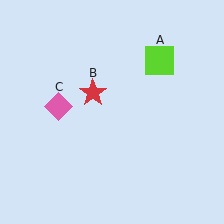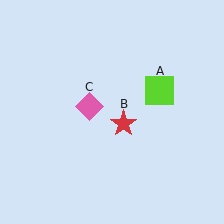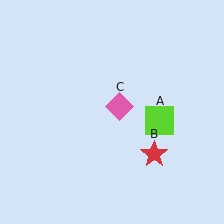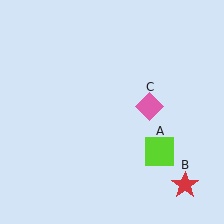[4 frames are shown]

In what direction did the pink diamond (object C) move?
The pink diamond (object C) moved right.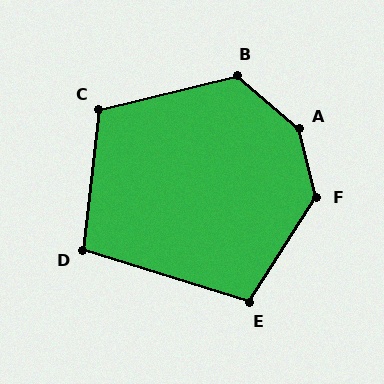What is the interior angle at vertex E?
Approximately 105 degrees (obtuse).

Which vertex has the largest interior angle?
A, at approximately 144 degrees.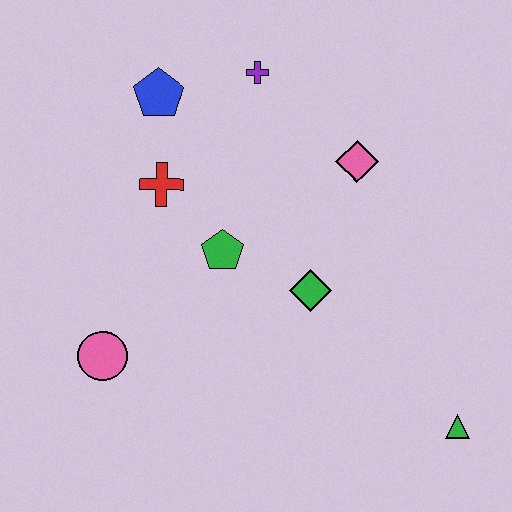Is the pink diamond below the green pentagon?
No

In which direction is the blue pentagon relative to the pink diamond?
The blue pentagon is to the left of the pink diamond.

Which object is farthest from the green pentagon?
The green triangle is farthest from the green pentagon.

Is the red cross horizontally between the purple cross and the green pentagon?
No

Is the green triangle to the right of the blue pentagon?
Yes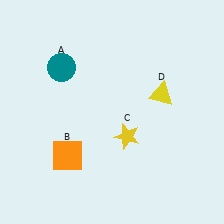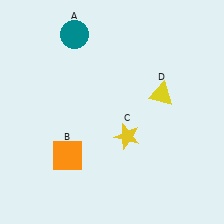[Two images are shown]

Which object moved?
The teal circle (A) moved up.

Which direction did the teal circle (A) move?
The teal circle (A) moved up.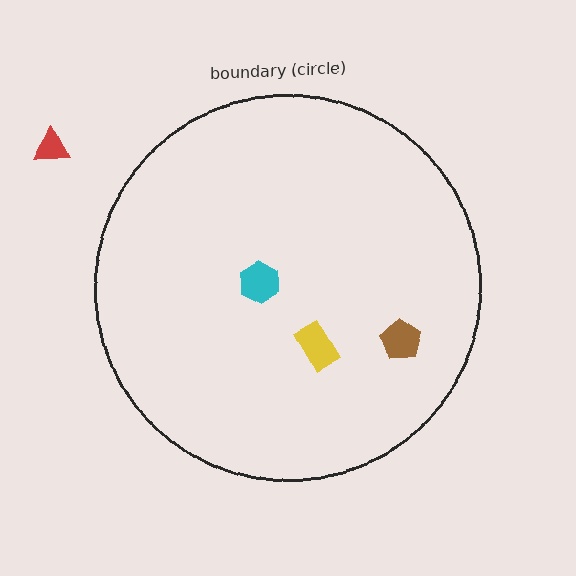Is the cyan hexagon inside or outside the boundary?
Inside.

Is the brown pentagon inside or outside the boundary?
Inside.